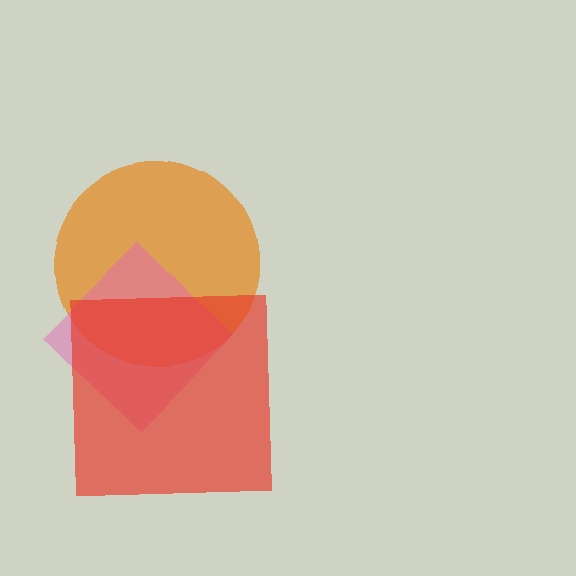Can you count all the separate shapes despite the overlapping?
Yes, there are 3 separate shapes.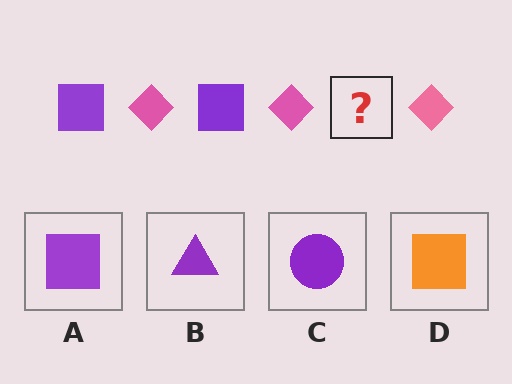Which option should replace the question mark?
Option A.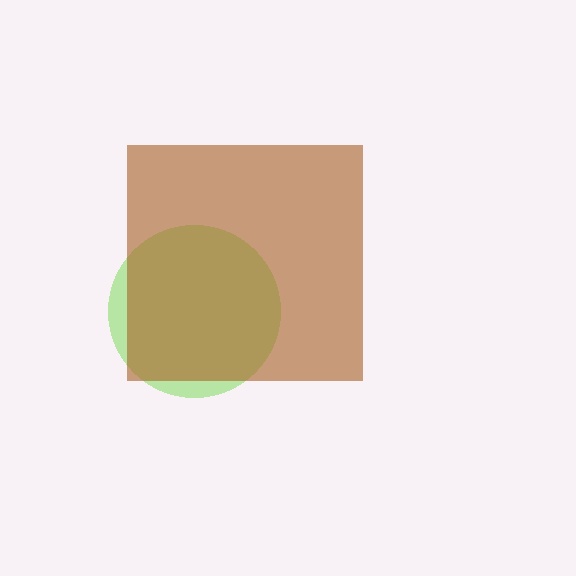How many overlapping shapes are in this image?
There are 2 overlapping shapes in the image.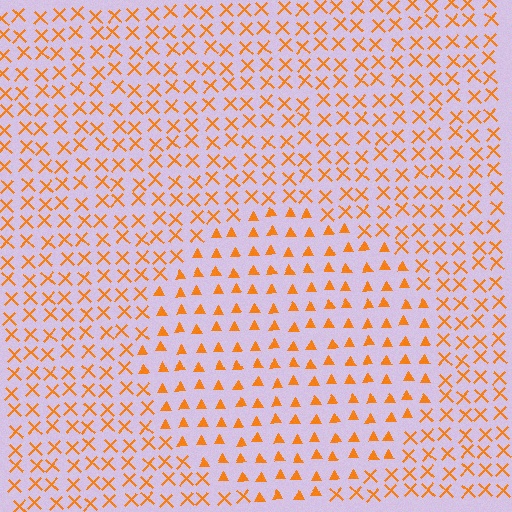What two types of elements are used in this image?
The image uses triangles inside the circle region and X marks outside it.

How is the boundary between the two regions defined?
The boundary is defined by a change in element shape: triangles inside vs. X marks outside. All elements share the same color and spacing.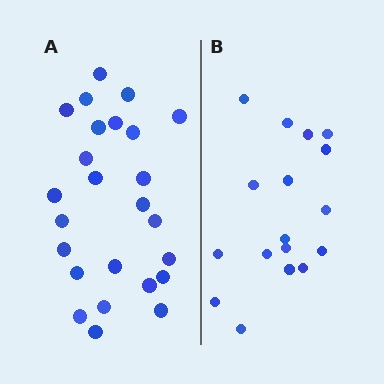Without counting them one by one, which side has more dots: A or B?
Region A (the left region) has more dots.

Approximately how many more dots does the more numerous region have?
Region A has roughly 8 or so more dots than region B.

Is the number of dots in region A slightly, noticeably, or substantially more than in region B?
Region A has substantially more. The ratio is roughly 1.5 to 1.